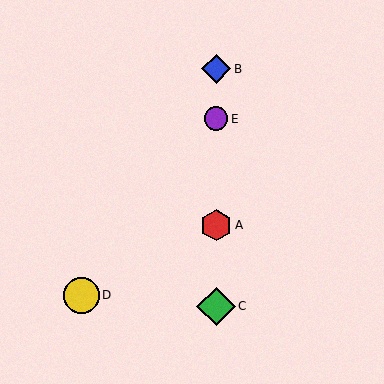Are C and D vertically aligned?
No, C is at x≈216 and D is at x≈82.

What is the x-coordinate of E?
Object E is at x≈216.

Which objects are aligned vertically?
Objects A, B, C, E are aligned vertically.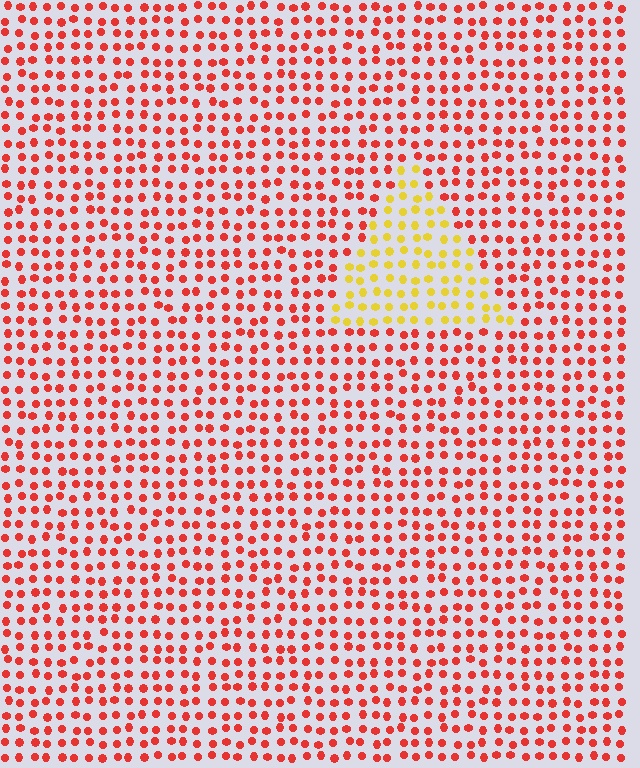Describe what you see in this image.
The image is filled with small red elements in a uniform arrangement. A triangle-shaped region is visible where the elements are tinted to a slightly different hue, forming a subtle color boundary.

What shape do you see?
I see a triangle.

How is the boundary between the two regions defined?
The boundary is defined purely by a slight shift in hue (about 52 degrees). Spacing, size, and orientation are identical on both sides.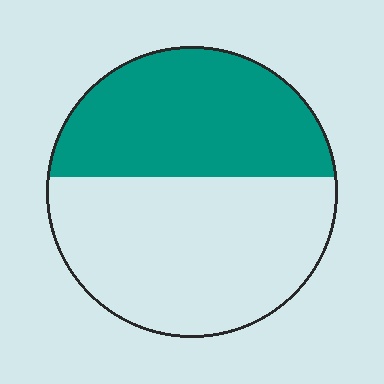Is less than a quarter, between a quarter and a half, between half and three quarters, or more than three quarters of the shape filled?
Between a quarter and a half.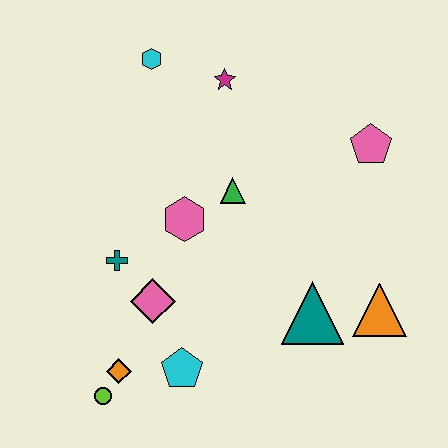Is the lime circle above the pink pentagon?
No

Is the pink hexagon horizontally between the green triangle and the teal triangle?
No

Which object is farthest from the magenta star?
The lime circle is farthest from the magenta star.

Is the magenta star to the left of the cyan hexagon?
No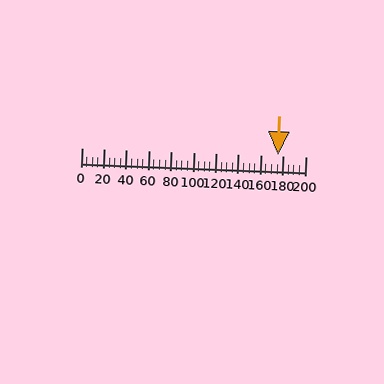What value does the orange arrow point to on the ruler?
The orange arrow points to approximately 175.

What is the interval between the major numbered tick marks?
The major tick marks are spaced 20 units apart.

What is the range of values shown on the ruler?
The ruler shows values from 0 to 200.